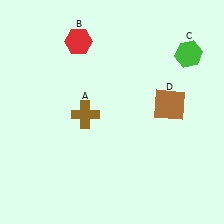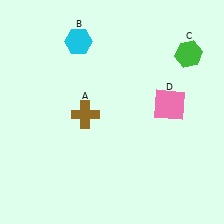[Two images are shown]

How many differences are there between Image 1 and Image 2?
There are 2 differences between the two images.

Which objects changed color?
B changed from red to cyan. D changed from brown to pink.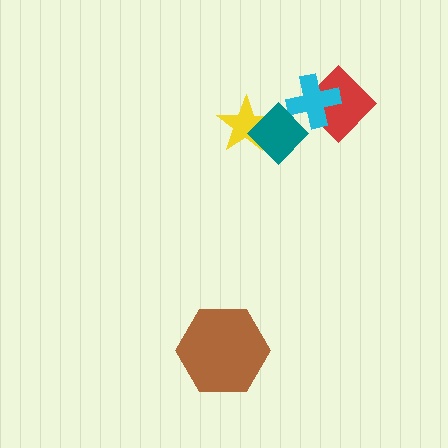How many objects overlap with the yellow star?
1 object overlaps with the yellow star.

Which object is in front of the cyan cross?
The teal diamond is in front of the cyan cross.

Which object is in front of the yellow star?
The teal diamond is in front of the yellow star.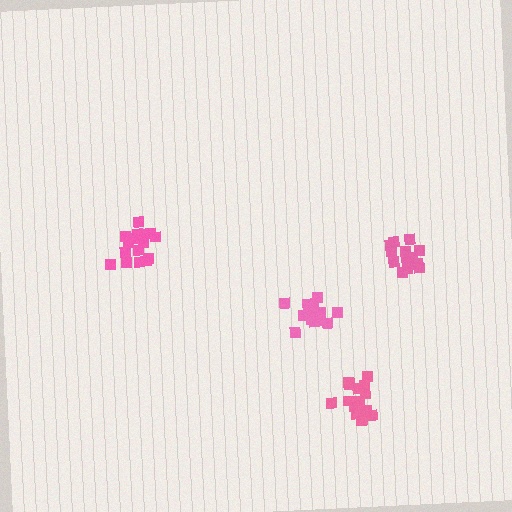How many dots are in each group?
Group 1: 16 dots, Group 2: 15 dots, Group 3: 18 dots, Group 4: 15 dots (64 total).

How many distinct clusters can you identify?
There are 4 distinct clusters.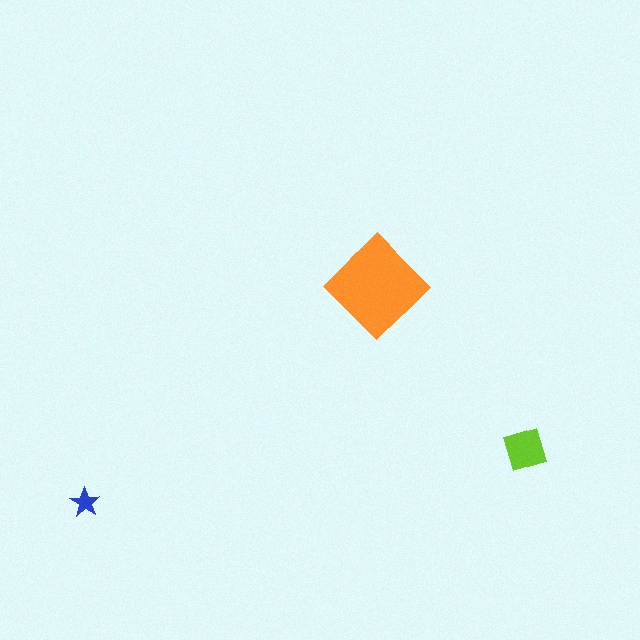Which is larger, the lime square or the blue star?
The lime square.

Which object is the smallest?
The blue star.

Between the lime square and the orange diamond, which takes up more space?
The orange diamond.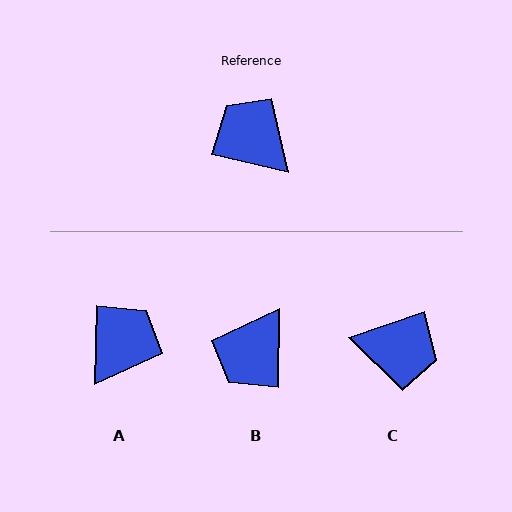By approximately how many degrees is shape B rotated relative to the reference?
Approximately 102 degrees counter-clockwise.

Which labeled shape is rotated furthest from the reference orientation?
C, about 148 degrees away.